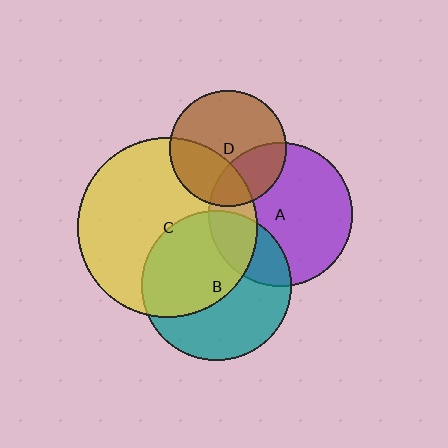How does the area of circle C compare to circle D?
Approximately 2.4 times.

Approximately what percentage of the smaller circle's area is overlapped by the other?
Approximately 25%.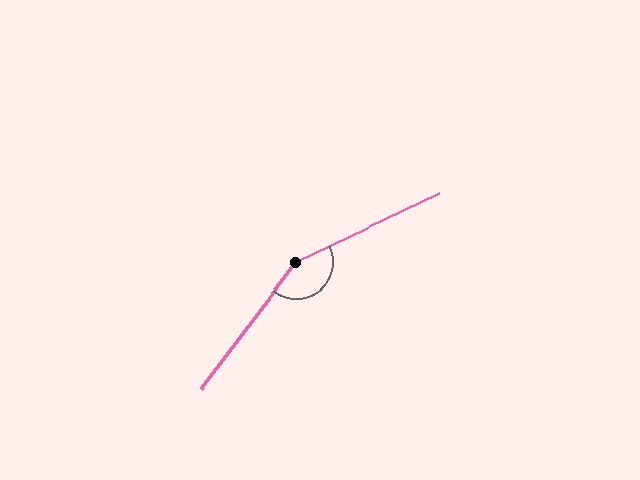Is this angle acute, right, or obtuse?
It is obtuse.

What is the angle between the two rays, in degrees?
Approximately 153 degrees.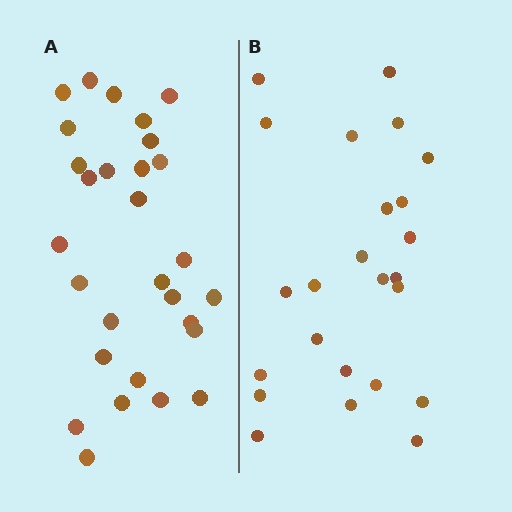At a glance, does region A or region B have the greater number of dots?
Region A (the left region) has more dots.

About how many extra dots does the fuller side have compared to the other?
Region A has about 5 more dots than region B.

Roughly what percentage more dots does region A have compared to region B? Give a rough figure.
About 20% more.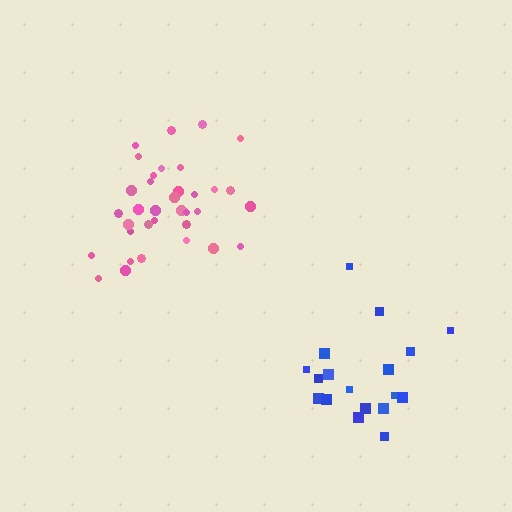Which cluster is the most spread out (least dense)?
Blue.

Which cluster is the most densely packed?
Pink.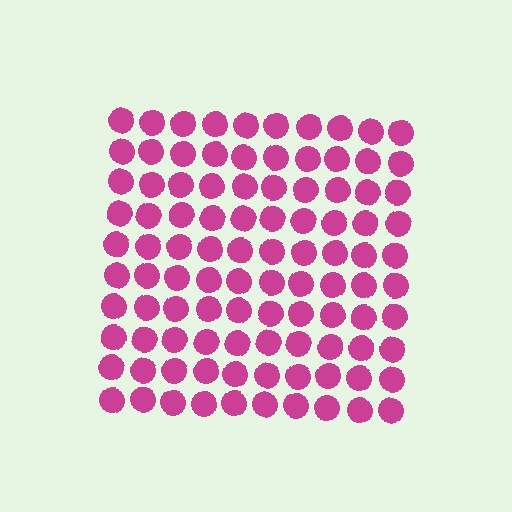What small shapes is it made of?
It is made of small circles.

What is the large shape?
The large shape is a square.